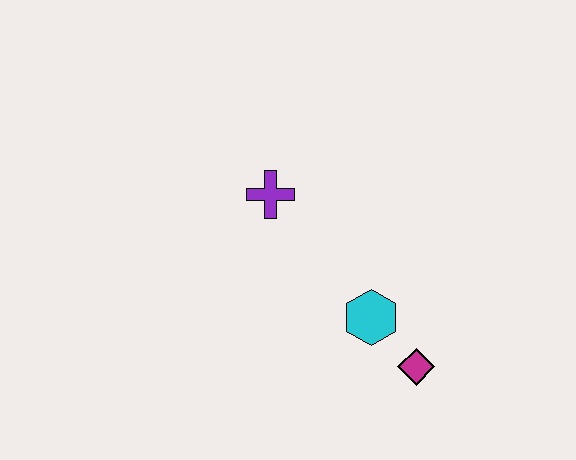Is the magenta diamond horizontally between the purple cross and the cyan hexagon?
No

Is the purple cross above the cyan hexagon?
Yes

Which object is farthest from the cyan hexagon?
The purple cross is farthest from the cyan hexagon.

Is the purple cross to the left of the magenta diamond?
Yes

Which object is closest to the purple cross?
The cyan hexagon is closest to the purple cross.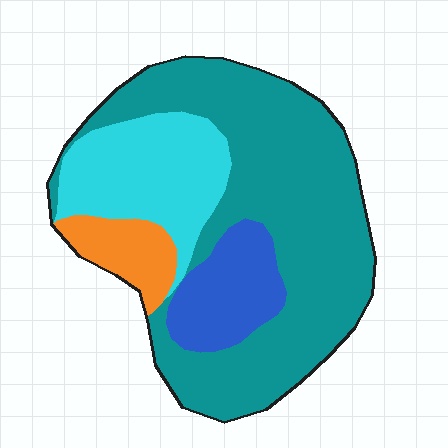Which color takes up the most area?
Teal, at roughly 60%.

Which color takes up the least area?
Orange, at roughly 10%.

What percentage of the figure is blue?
Blue takes up less than a quarter of the figure.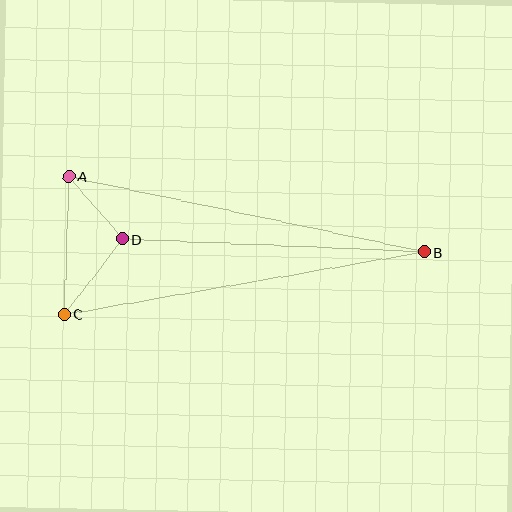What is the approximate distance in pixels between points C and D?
The distance between C and D is approximately 95 pixels.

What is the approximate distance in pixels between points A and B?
The distance between A and B is approximately 363 pixels.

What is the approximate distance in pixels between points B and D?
The distance between B and D is approximately 302 pixels.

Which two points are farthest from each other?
Points B and C are farthest from each other.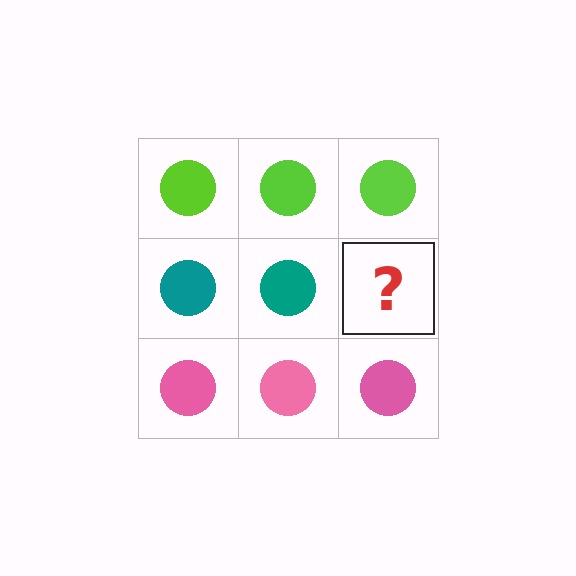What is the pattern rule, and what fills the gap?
The rule is that each row has a consistent color. The gap should be filled with a teal circle.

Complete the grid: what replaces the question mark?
The question mark should be replaced with a teal circle.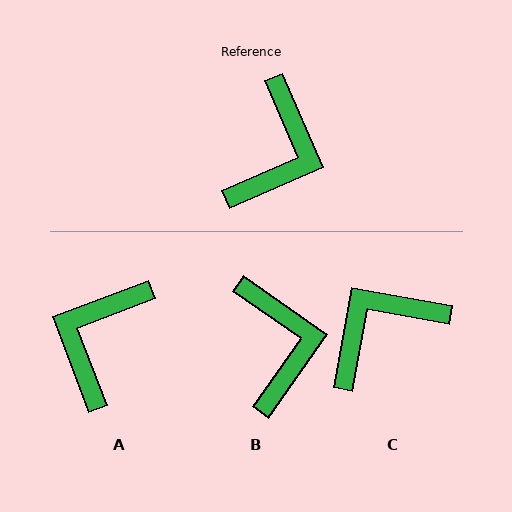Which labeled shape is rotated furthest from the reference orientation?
A, about 177 degrees away.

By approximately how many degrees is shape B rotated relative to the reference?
Approximately 31 degrees counter-clockwise.